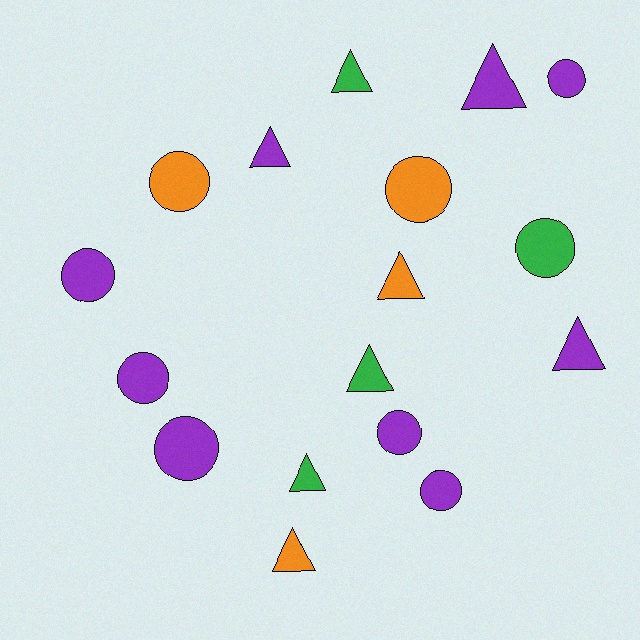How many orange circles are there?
There are 2 orange circles.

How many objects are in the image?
There are 17 objects.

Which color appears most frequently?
Purple, with 9 objects.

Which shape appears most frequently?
Circle, with 9 objects.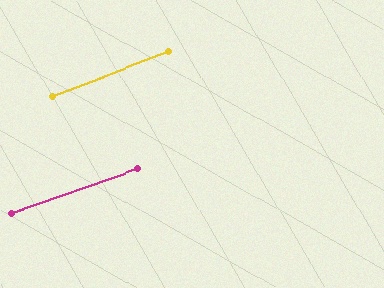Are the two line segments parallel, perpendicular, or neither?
Parallel — their directions differ by only 1.7°.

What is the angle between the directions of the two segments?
Approximately 2 degrees.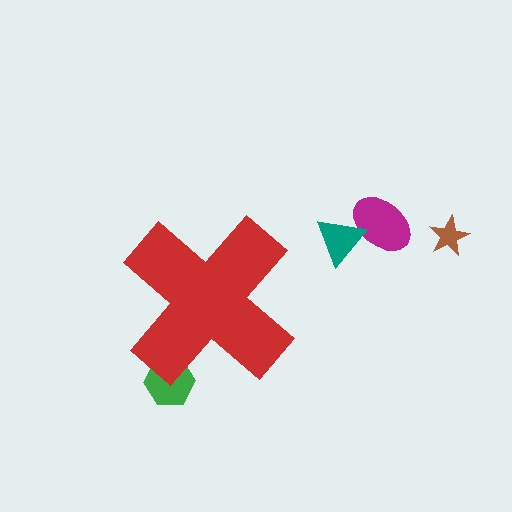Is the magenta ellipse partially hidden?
No, the magenta ellipse is fully visible.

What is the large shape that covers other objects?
A red cross.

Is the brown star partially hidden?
No, the brown star is fully visible.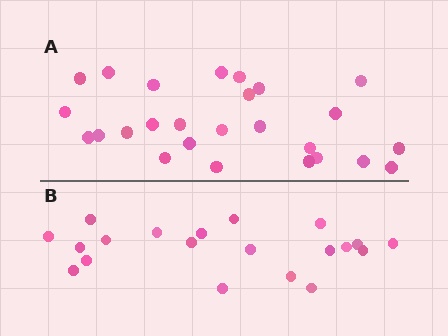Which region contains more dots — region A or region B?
Region A (the top region) has more dots.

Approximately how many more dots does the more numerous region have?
Region A has about 6 more dots than region B.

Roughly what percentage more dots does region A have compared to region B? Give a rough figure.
About 30% more.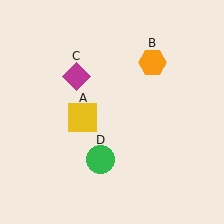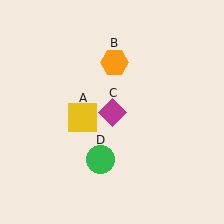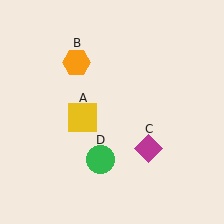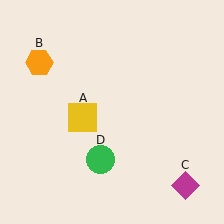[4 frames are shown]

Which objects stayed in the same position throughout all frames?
Yellow square (object A) and green circle (object D) remained stationary.